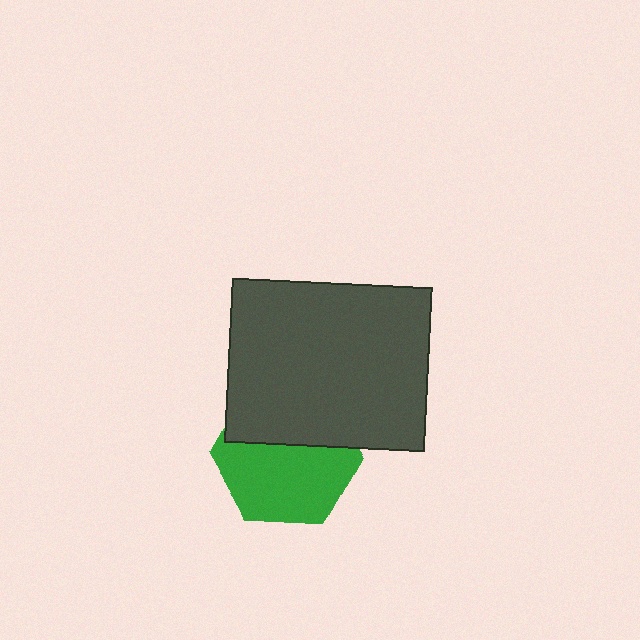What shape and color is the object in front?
The object in front is a dark gray rectangle.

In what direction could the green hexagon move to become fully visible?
The green hexagon could move down. That would shift it out from behind the dark gray rectangle entirely.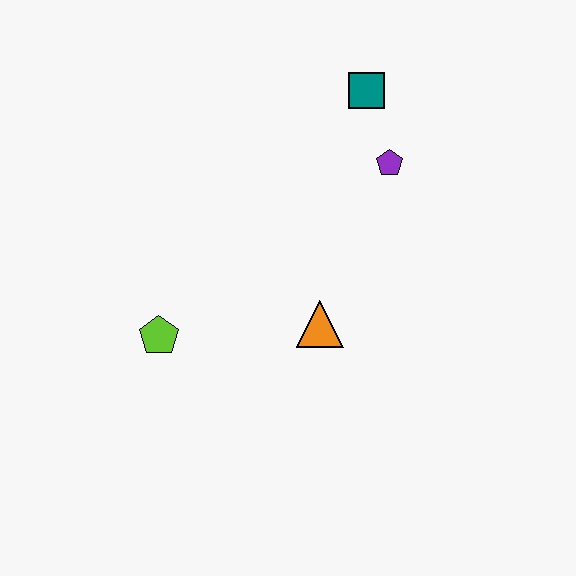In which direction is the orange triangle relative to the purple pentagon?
The orange triangle is below the purple pentagon.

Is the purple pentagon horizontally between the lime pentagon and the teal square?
No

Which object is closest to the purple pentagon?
The teal square is closest to the purple pentagon.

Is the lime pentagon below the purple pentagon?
Yes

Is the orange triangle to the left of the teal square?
Yes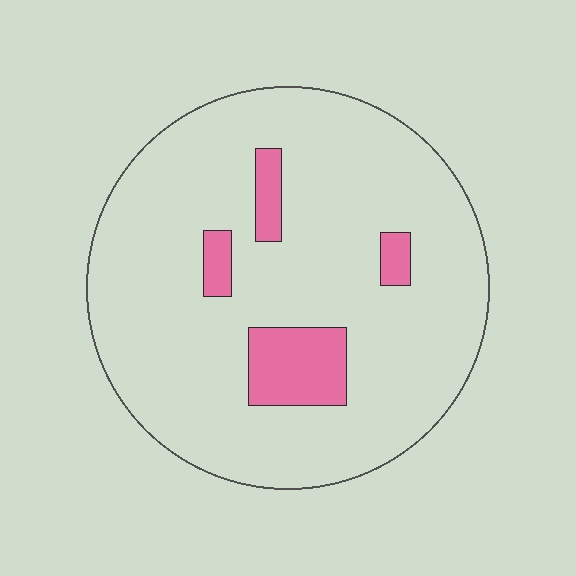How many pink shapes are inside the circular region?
4.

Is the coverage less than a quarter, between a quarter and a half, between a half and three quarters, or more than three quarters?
Less than a quarter.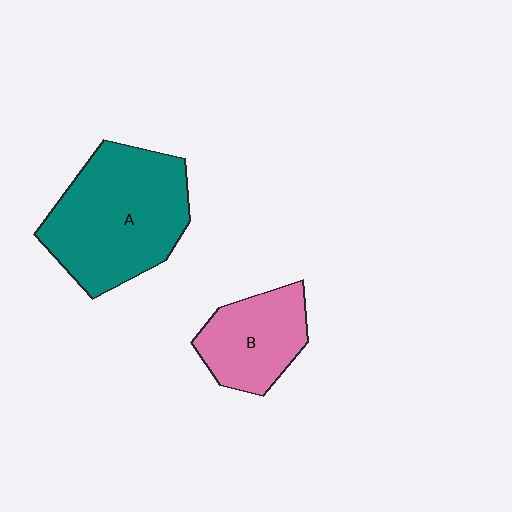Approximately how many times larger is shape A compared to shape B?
Approximately 1.8 times.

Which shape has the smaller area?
Shape B (pink).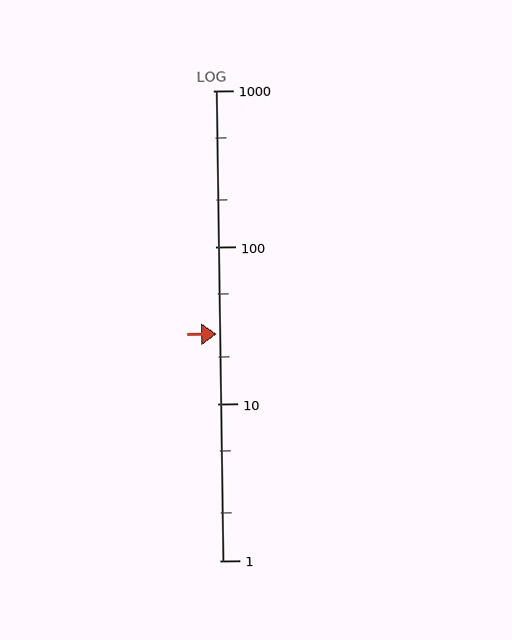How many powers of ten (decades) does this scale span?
The scale spans 3 decades, from 1 to 1000.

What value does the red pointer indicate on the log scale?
The pointer indicates approximately 28.